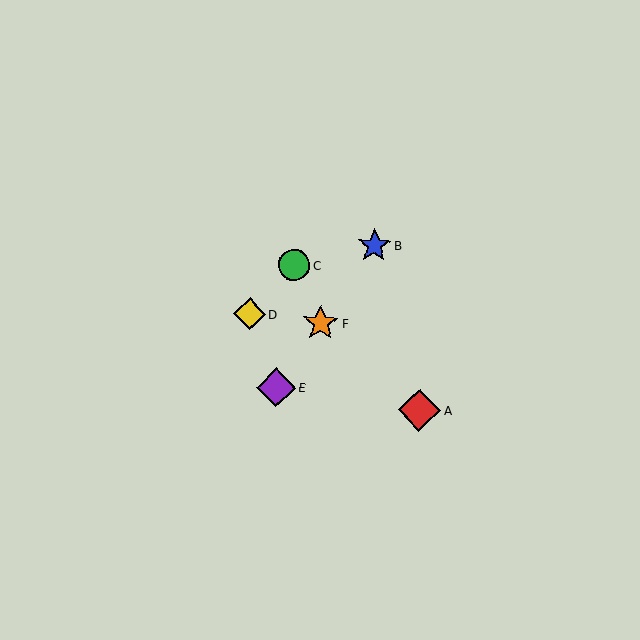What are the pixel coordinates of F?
Object F is at (321, 323).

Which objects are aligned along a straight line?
Objects B, E, F are aligned along a straight line.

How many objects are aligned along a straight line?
3 objects (B, E, F) are aligned along a straight line.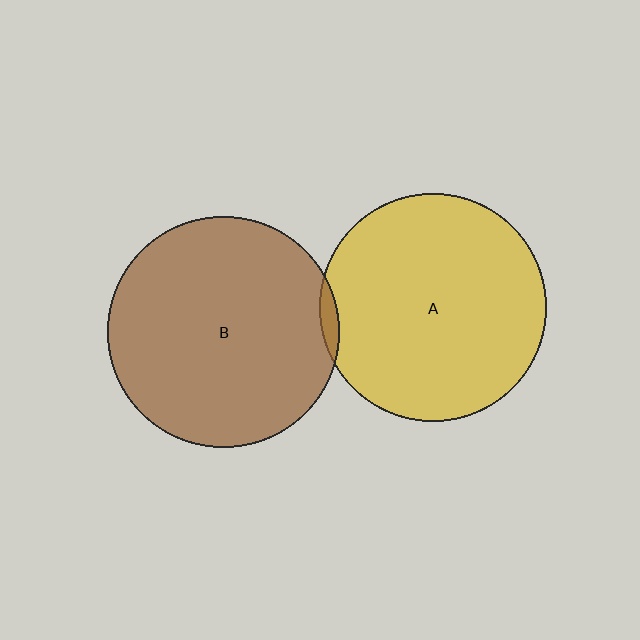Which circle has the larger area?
Circle B (brown).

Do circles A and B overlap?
Yes.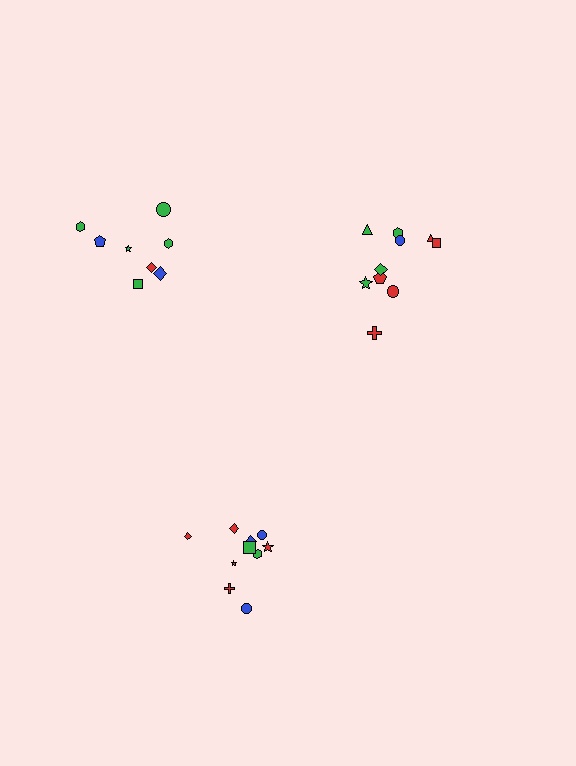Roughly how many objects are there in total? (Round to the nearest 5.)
Roughly 30 objects in total.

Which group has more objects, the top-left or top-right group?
The top-right group.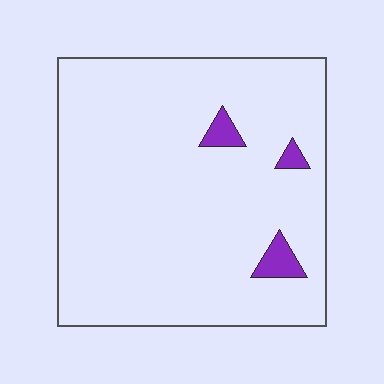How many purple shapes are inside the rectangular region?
3.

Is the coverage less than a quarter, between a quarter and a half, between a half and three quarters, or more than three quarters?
Less than a quarter.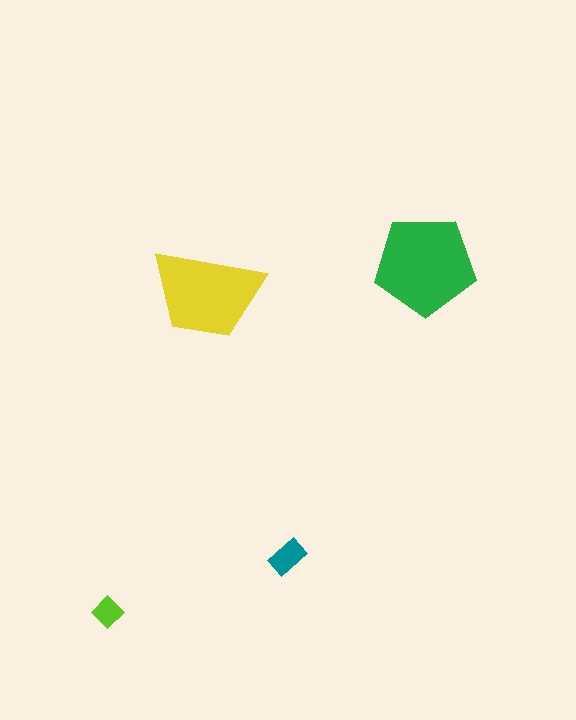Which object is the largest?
The green pentagon.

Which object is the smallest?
The lime diamond.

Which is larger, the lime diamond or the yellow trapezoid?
The yellow trapezoid.